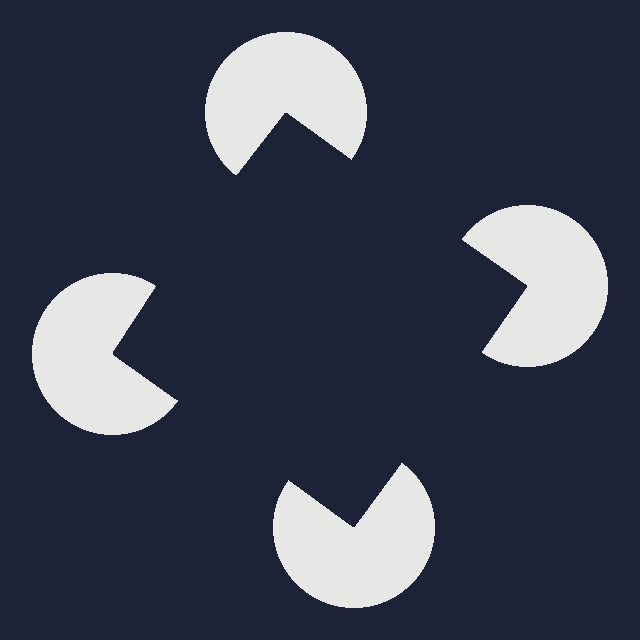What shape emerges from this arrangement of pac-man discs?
An illusory square — its edges are inferred from the aligned wedge cuts in the pac-man discs, not physically drawn.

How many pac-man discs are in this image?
There are 4 — one at each vertex of the illusory square.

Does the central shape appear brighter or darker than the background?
It typically appears slightly darker than the background, even though no actual brightness change is drawn.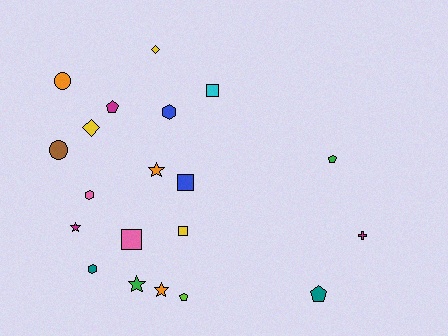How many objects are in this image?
There are 20 objects.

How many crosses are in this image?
There is 1 cross.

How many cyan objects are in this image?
There is 1 cyan object.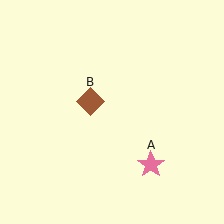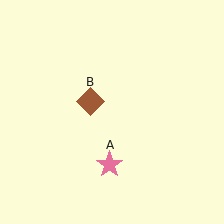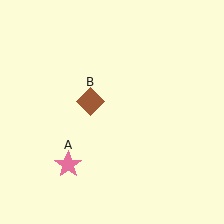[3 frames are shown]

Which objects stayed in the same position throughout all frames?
Brown diamond (object B) remained stationary.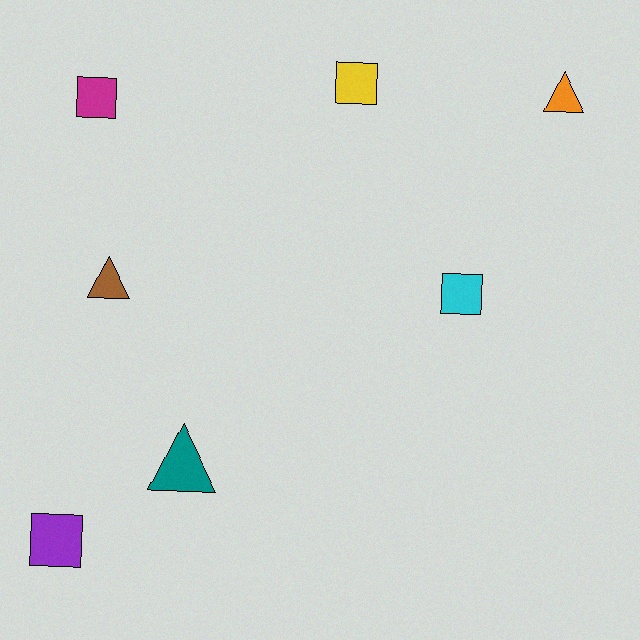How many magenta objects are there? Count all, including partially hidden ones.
There is 1 magenta object.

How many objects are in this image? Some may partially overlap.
There are 7 objects.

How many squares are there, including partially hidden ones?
There are 4 squares.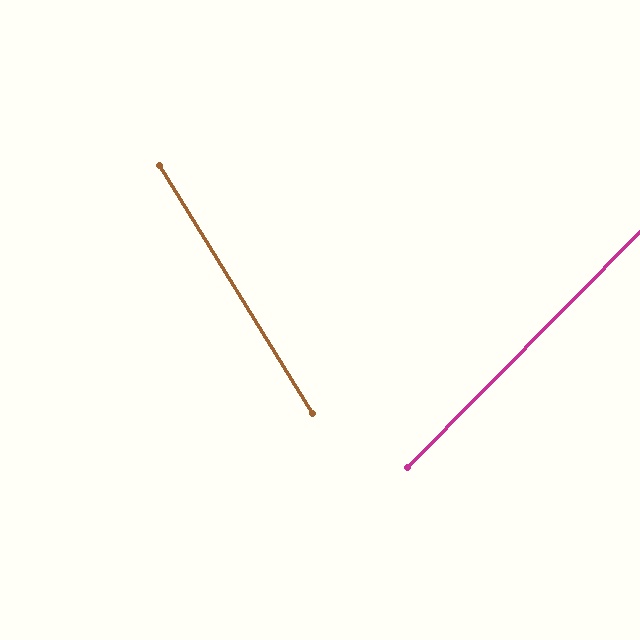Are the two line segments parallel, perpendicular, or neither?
Neither parallel nor perpendicular — they differ by about 76°.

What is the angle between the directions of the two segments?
Approximately 76 degrees.